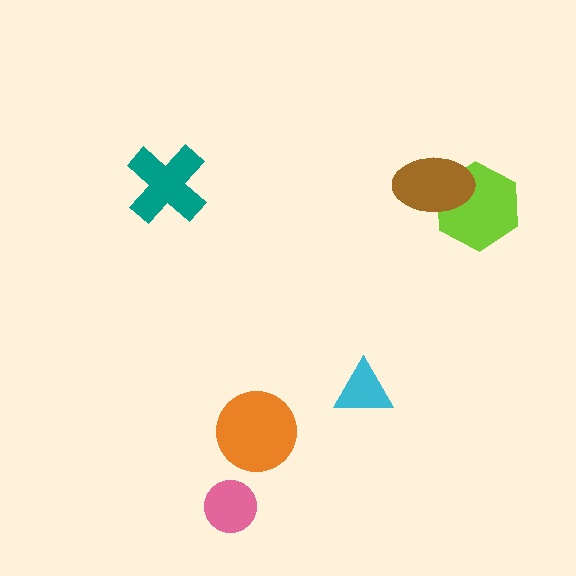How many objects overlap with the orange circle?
0 objects overlap with the orange circle.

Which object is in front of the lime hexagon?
The brown ellipse is in front of the lime hexagon.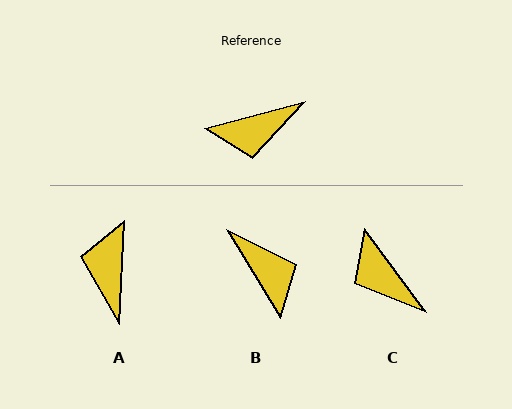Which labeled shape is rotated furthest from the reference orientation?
A, about 108 degrees away.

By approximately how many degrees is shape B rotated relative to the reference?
Approximately 107 degrees counter-clockwise.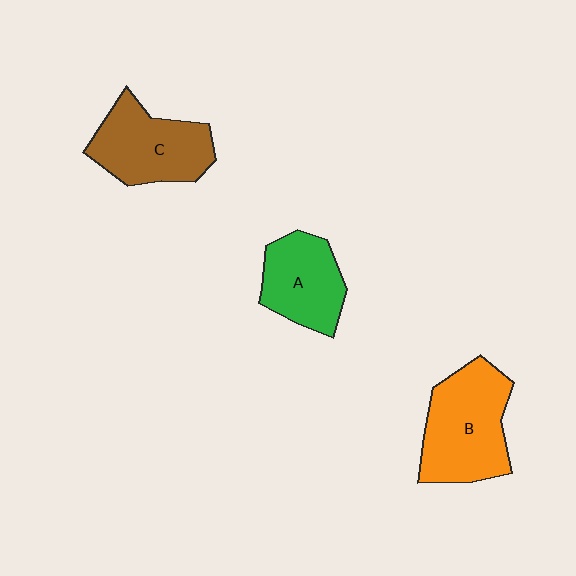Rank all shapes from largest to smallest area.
From largest to smallest: B (orange), C (brown), A (green).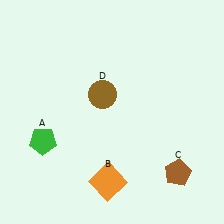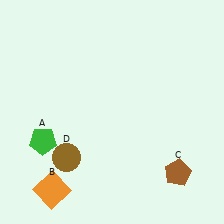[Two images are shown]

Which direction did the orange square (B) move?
The orange square (B) moved left.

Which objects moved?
The objects that moved are: the orange square (B), the brown circle (D).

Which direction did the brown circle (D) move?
The brown circle (D) moved down.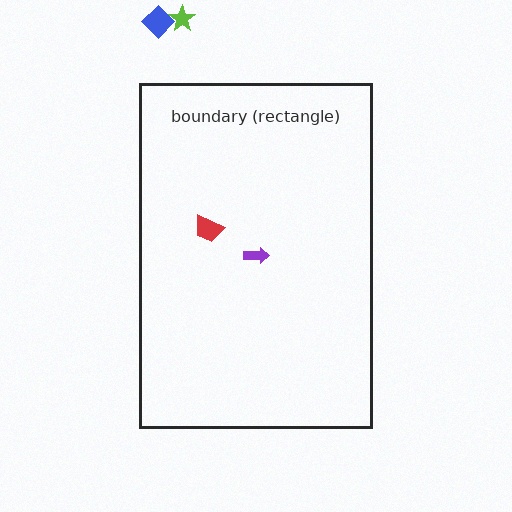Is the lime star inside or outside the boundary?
Outside.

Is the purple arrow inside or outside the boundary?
Inside.